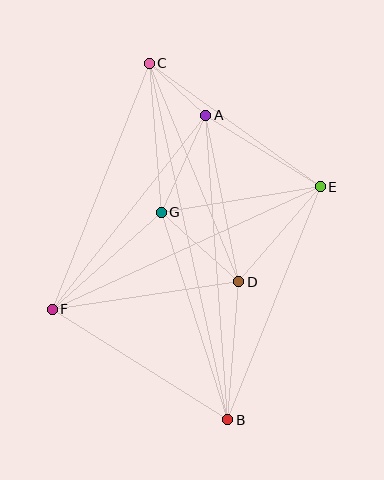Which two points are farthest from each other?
Points B and C are farthest from each other.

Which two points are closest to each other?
Points A and C are closest to each other.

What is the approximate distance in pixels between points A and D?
The distance between A and D is approximately 170 pixels.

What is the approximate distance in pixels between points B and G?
The distance between B and G is approximately 218 pixels.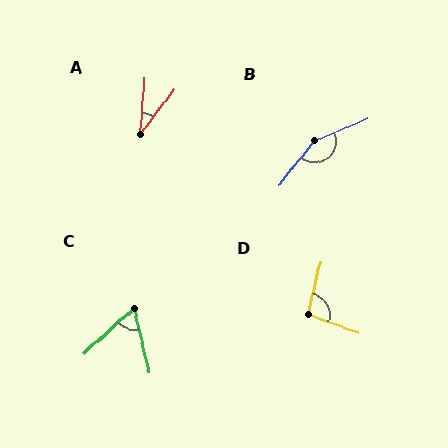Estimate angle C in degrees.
Approximately 61 degrees.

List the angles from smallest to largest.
A (33°), C (61°), D (96°), B (152°).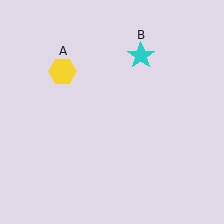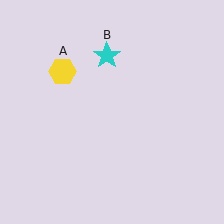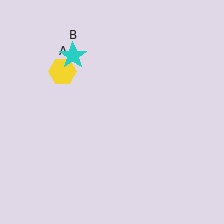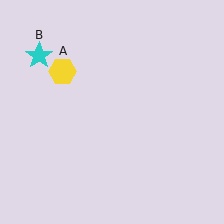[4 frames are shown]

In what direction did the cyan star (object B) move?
The cyan star (object B) moved left.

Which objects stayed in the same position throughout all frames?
Yellow hexagon (object A) remained stationary.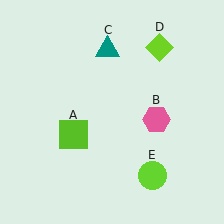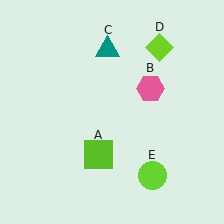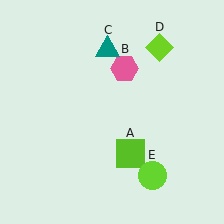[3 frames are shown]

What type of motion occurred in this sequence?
The lime square (object A), pink hexagon (object B) rotated counterclockwise around the center of the scene.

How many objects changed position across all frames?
2 objects changed position: lime square (object A), pink hexagon (object B).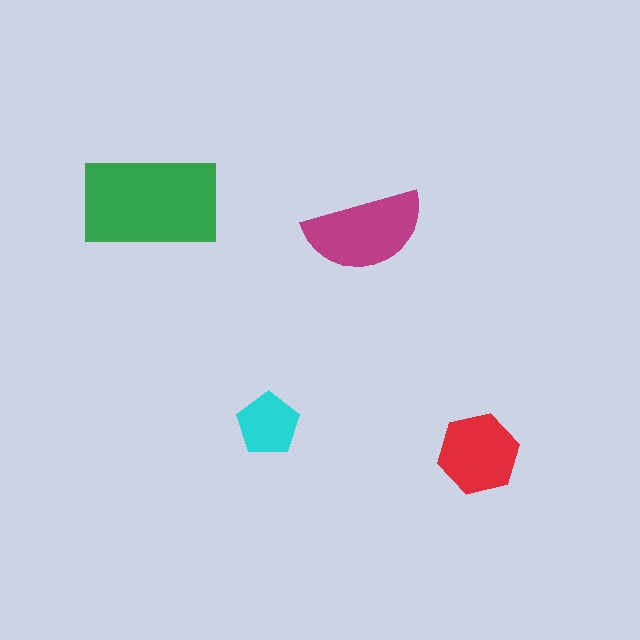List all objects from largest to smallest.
The green rectangle, the magenta semicircle, the red hexagon, the cyan pentagon.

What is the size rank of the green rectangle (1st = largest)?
1st.